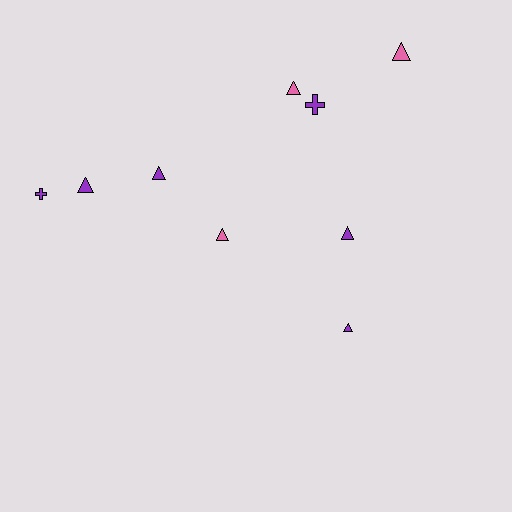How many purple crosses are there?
There are 2 purple crosses.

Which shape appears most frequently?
Triangle, with 7 objects.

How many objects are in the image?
There are 9 objects.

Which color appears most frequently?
Purple, with 6 objects.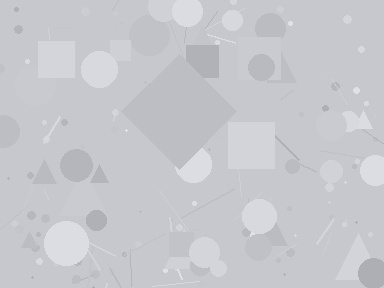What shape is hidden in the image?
A diamond is hidden in the image.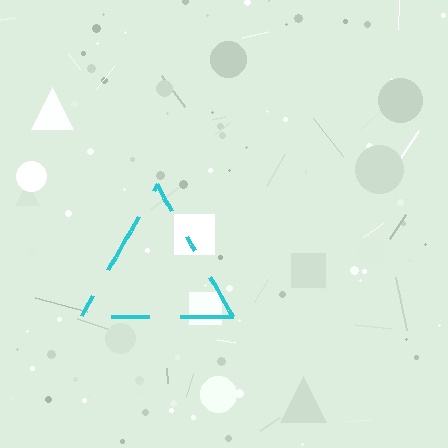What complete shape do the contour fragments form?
The contour fragments form a triangle.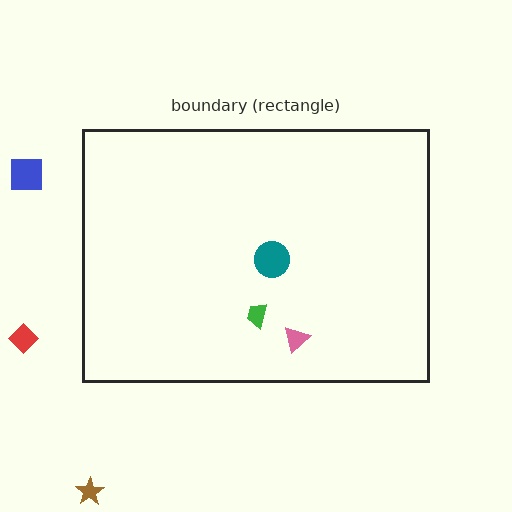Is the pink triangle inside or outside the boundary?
Inside.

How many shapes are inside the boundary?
3 inside, 3 outside.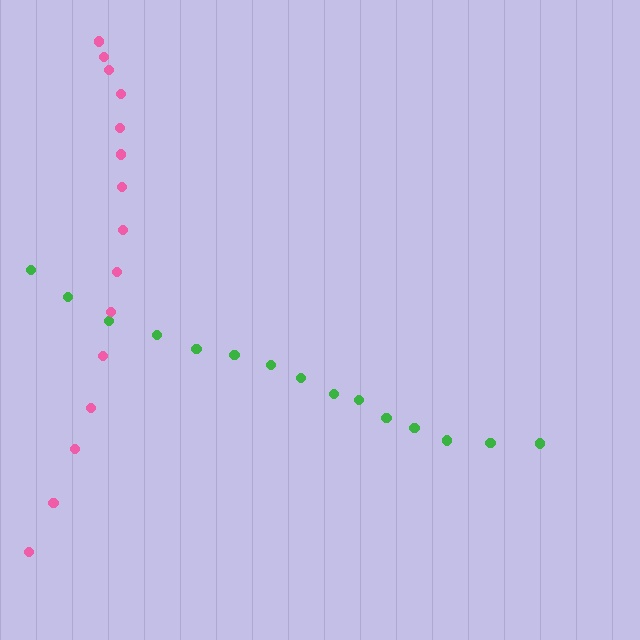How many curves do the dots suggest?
There are 2 distinct paths.